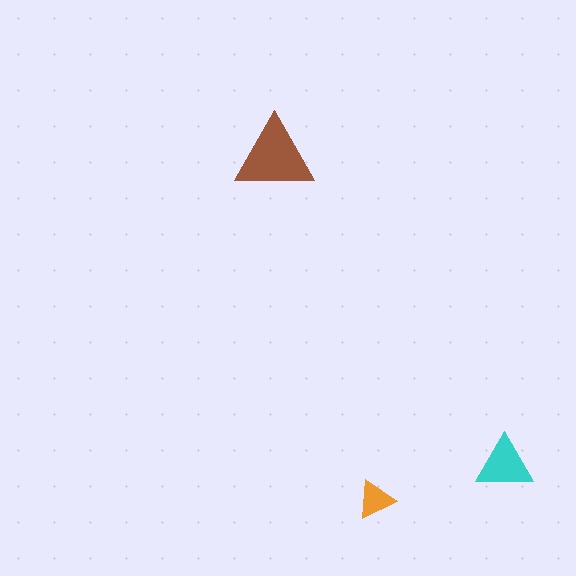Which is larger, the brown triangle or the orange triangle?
The brown one.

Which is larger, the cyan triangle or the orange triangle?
The cyan one.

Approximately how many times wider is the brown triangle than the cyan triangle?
About 1.5 times wider.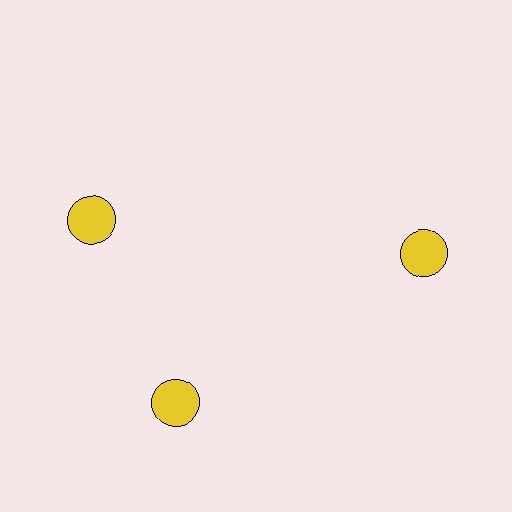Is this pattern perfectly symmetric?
No. The 3 yellow circles are arranged in a ring, but one element near the 11 o'clock position is rotated out of alignment along the ring, breaking the 3-fold rotational symmetry.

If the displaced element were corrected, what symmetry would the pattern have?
It would have 3-fold rotational symmetry — the pattern would map onto itself every 120 degrees.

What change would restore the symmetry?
The symmetry would be restored by rotating it back into even spacing with its neighbors so that all 3 circles sit at equal angles and equal distance from the center.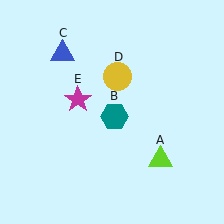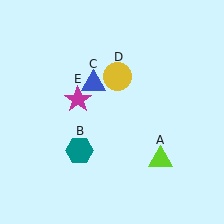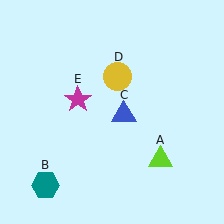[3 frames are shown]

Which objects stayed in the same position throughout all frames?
Lime triangle (object A) and yellow circle (object D) and magenta star (object E) remained stationary.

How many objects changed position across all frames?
2 objects changed position: teal hexagon (object B), blue triangle (object C).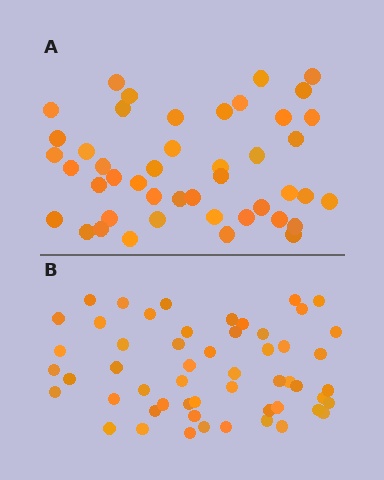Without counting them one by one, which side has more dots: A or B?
Region B (the bottom region) has more dots.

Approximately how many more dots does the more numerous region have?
Region B has roughly 8 or so more dots than region A.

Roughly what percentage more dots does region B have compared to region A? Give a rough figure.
About 20% more.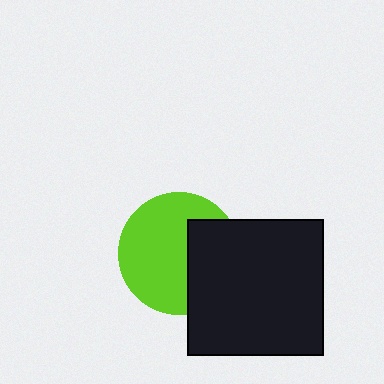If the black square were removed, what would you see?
You would see the complete lime circle.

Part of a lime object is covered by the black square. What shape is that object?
It is a circle.